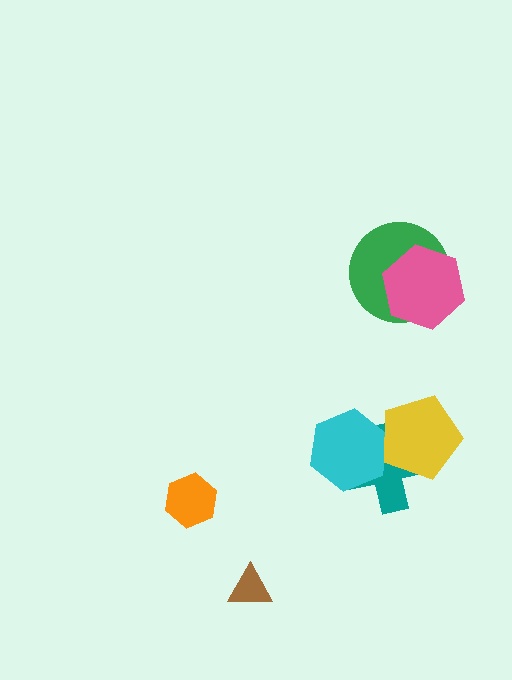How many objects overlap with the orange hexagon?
0 objects overlap with the orange hexagon.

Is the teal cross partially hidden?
Yes, it is partially covered by another shape.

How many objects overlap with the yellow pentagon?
2 objects overlap with the yellow pentagon.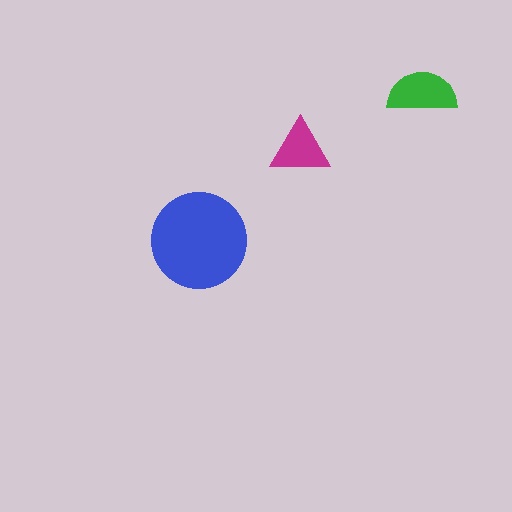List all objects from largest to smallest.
The blue circle, the green semicircle, the magenta triangle.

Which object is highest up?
The green semicircle is topmost.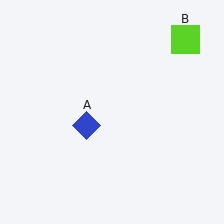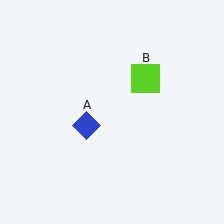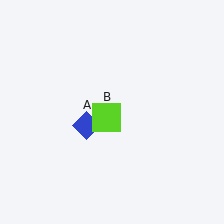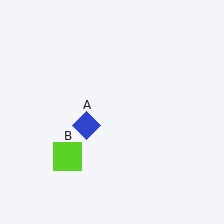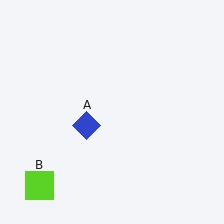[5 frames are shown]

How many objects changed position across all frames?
1 object changed position: lime square (object B).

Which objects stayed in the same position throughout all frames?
Blue diamond (object A) remained stationary.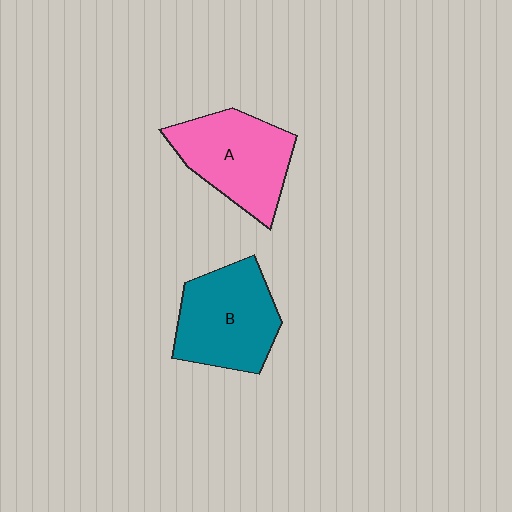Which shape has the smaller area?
Shape A (pink).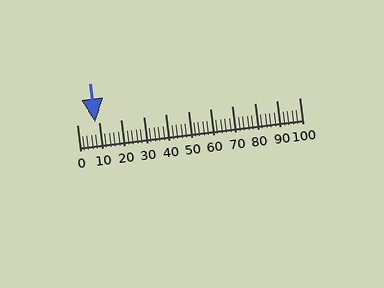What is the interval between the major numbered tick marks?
The major tick marks are spaced 10 units apart.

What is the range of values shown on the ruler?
The ruler shows values from 0 to 100.